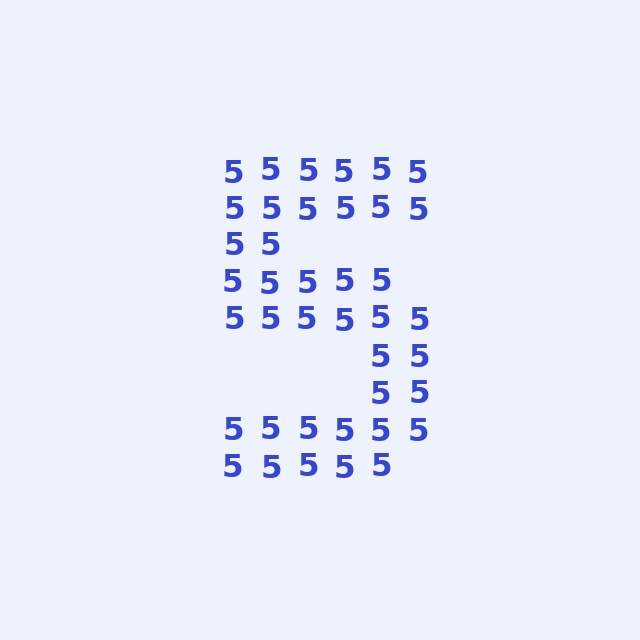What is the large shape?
The large shape is the digit 5.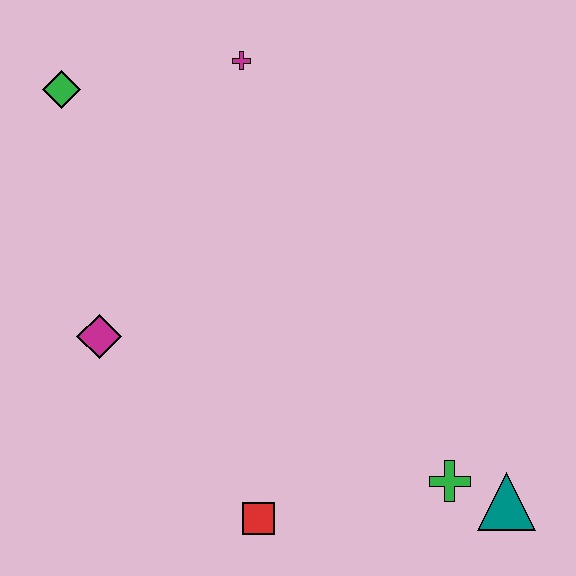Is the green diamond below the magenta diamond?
No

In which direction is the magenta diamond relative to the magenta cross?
The magenta diamond is below the magenta cross.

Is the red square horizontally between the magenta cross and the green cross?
Yes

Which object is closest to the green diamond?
The magenta cross is closest to the green diamond.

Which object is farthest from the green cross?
The green diamond is farthest from the green cross.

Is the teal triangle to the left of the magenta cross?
No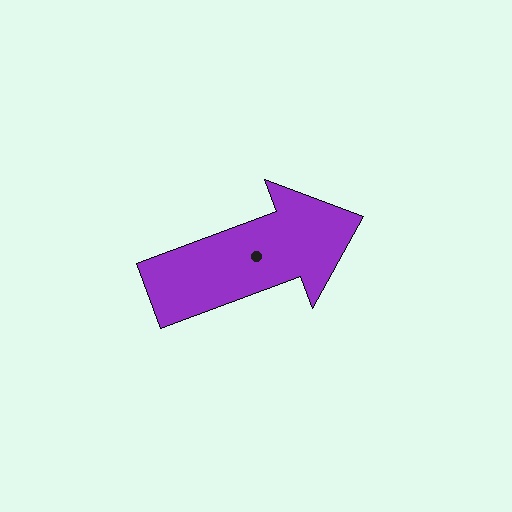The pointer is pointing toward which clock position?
Roughly 2 o'clock.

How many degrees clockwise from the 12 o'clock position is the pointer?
Approximately 70 degrees.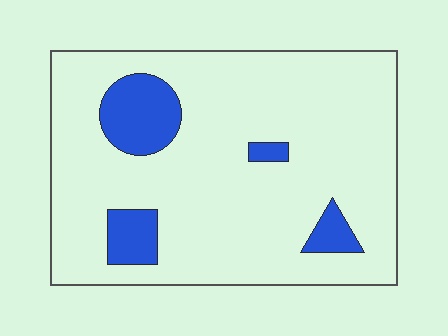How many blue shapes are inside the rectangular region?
4.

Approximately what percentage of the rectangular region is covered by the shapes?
Approximately 15%.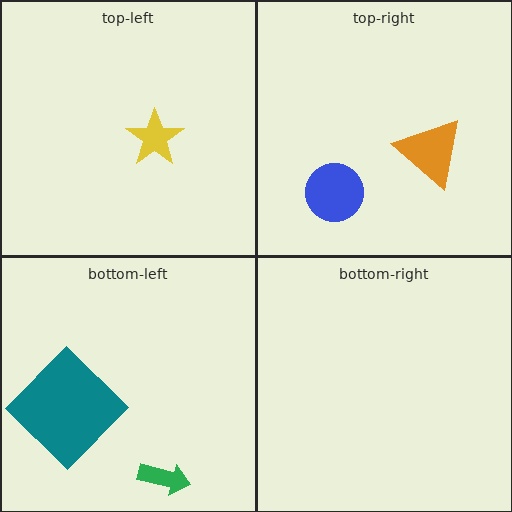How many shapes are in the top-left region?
1.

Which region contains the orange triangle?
The top-right region.